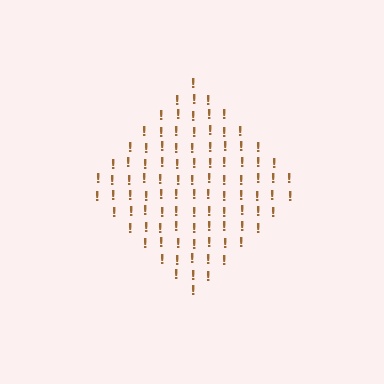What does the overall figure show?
The overall figure shows a diamond.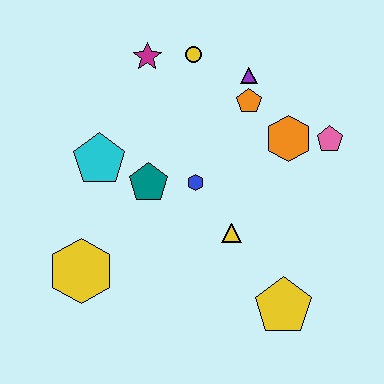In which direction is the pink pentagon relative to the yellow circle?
The pink pentagon is to the right of the yellow circle.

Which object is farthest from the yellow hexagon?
The pink pentagon is farthest from the yellow hexagon.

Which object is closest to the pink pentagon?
The orange hexagon is closest to the pink pentagon.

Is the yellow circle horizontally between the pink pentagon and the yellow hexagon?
Yes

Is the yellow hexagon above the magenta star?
No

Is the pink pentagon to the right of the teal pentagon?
Yes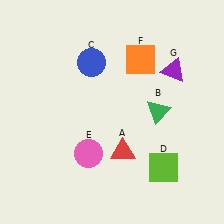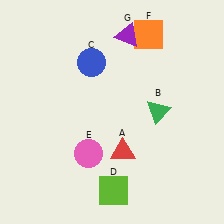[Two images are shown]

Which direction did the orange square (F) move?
The orange square (F) moved up.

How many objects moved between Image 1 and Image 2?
3 objects moved between the two images.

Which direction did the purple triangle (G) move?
The purple triangle (G) moved left.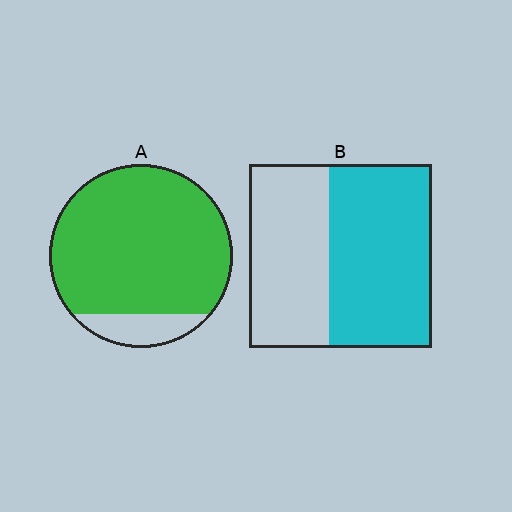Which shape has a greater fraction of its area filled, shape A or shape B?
Shape A.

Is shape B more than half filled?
Yes.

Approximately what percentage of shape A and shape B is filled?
A is approximately 85% and B is approximately 55%.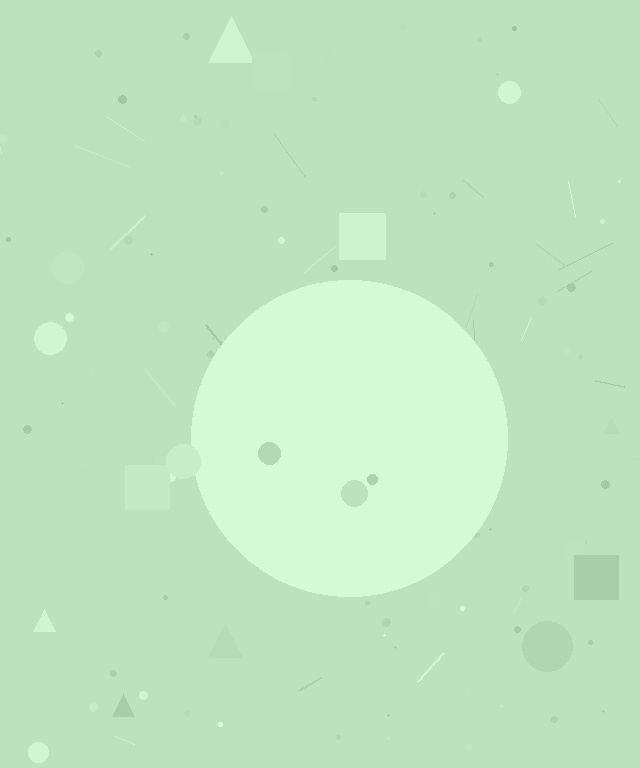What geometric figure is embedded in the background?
A circle is embedded in the background.